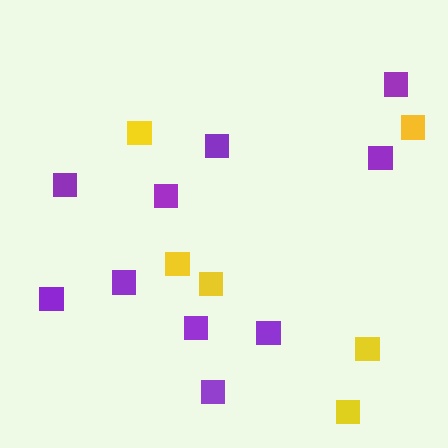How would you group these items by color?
There are 2 groups: one group of purple squares (10) and one group of yellow squares (6).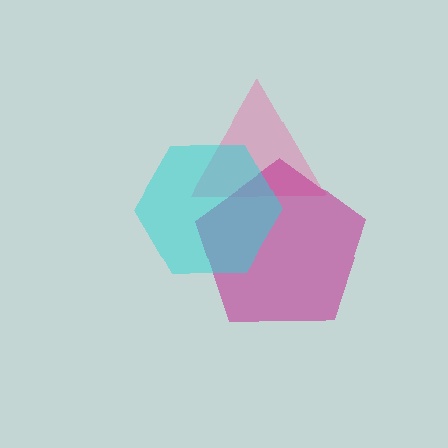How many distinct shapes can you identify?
There are 3 distinct shapes: a pink triangle, a magenta pentagon, a cyan hexagon.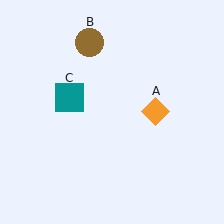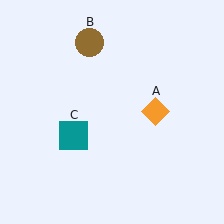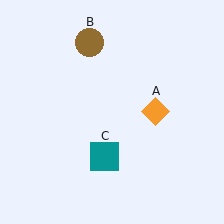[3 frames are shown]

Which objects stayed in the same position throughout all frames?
Orange diamond (object A) and brown circle (object B) remained stationary.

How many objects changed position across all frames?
1 object changed position: teal square (object C).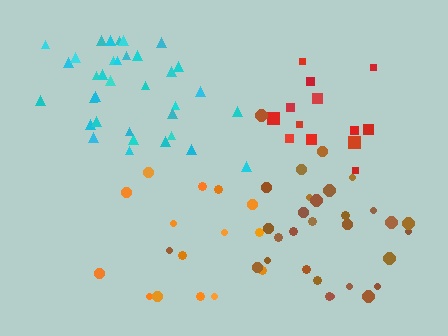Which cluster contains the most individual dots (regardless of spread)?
Cyan (35).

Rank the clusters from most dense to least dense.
brown, cyan, red, orange.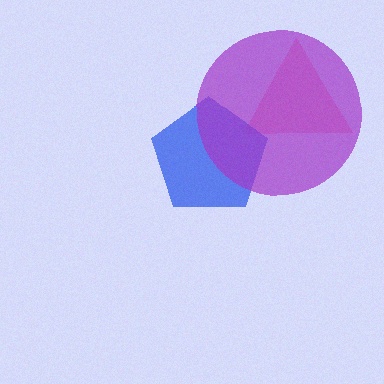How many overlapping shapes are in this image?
There are 3 overlapping shapes in the image.